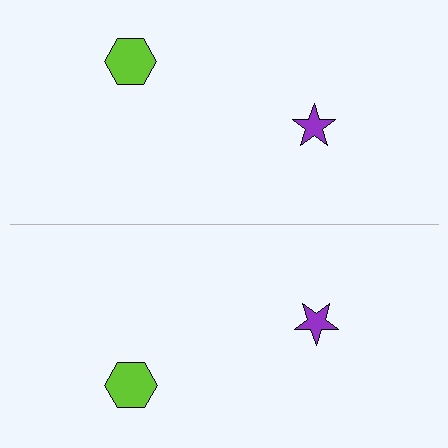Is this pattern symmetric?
Yes, this pattern has bilateral (reflection) symmetry.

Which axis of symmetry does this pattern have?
The pattern has a horizontal axis of symmetry running through the center of the image.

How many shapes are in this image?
There are 4 shapes in this image.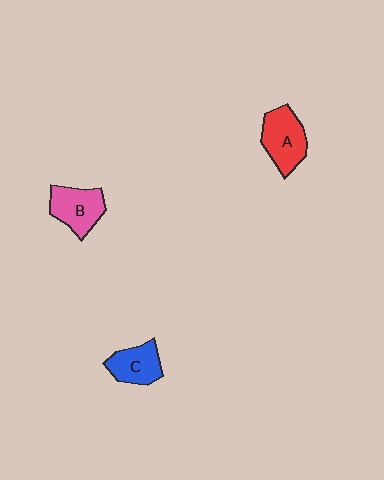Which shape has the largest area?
Shape A (red).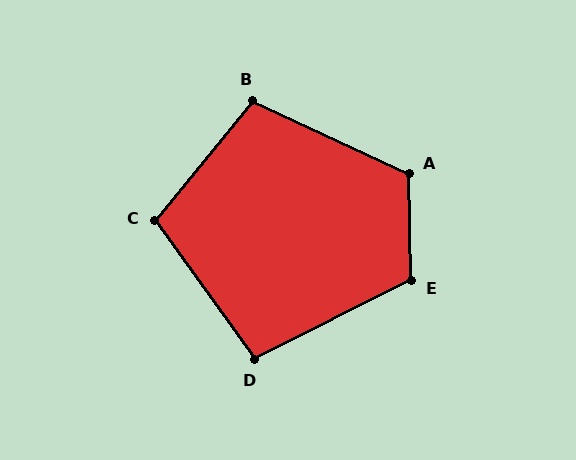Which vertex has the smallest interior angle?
D, at approximately 99 degrees.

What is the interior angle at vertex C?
Approximately 105 degrees (obtuse).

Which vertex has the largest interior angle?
A, at approximately 116 degrees.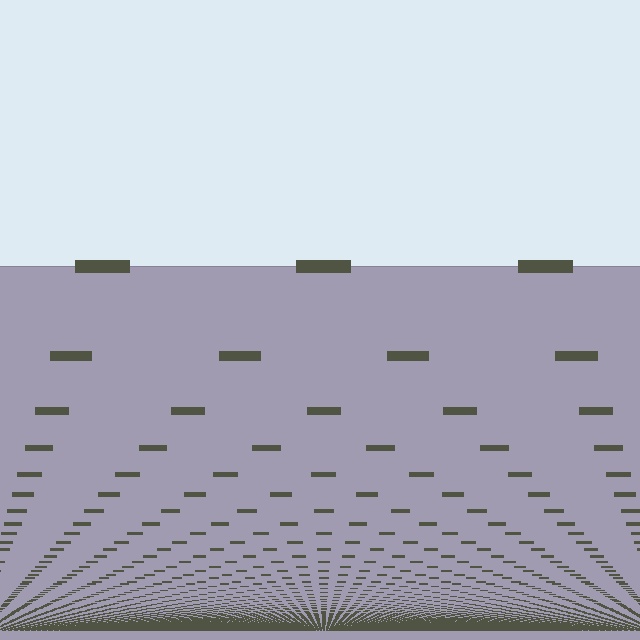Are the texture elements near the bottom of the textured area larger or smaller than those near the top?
Smaller. The gradient is inverted — elements near the bottom are smaller and denser.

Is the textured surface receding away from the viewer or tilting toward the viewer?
The surface appears to tilt toward the viewer. Texture elements get larger and sparser toward the top.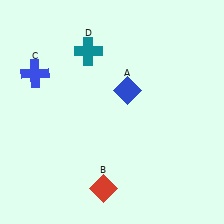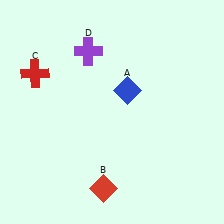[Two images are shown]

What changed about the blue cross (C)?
In Image 1, C is blue. In Image 2, it changed to red.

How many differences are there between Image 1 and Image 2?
There are 2 differences between the two images.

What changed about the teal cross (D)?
In Image 1, D is teal. In Image 2, it changed to purple.